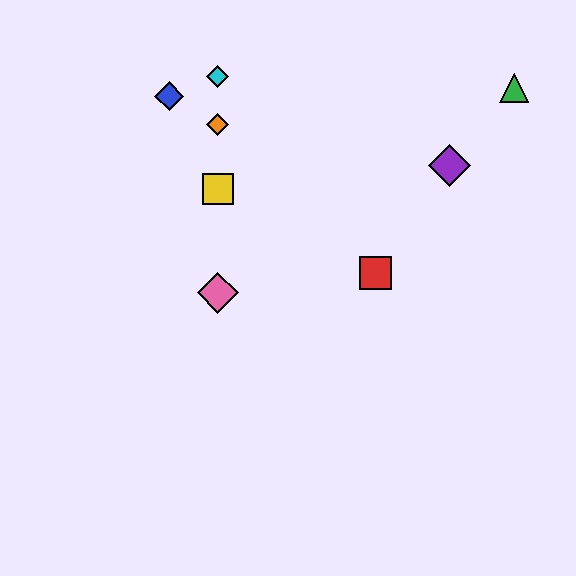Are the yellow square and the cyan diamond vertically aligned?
Yes, both are at x≈218.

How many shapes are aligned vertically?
4 shapes (the yellow square, the orange diamond, the cyan diamond, the pink diamond) are aligned vertically.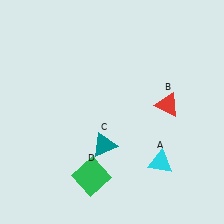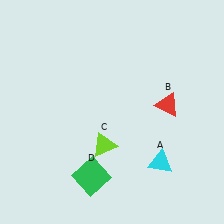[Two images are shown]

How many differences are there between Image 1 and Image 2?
There is 1 difference between the two images.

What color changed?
The triangle (C) changed from teal in Image 1 to lime in Image 2.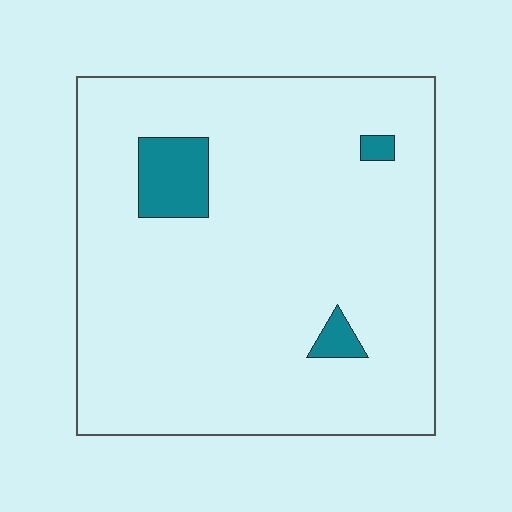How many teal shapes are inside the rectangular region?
3.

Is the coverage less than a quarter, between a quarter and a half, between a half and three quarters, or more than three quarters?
Less than a quarter.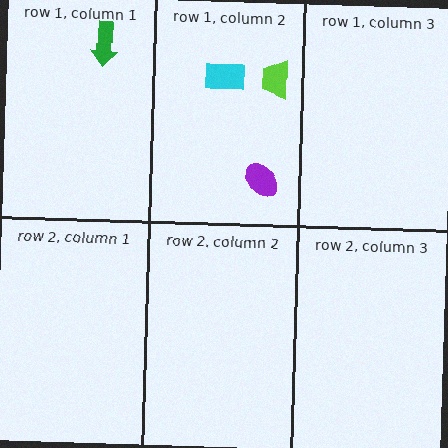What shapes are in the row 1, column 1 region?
The green arrow.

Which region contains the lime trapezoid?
The row 1, column 2 region.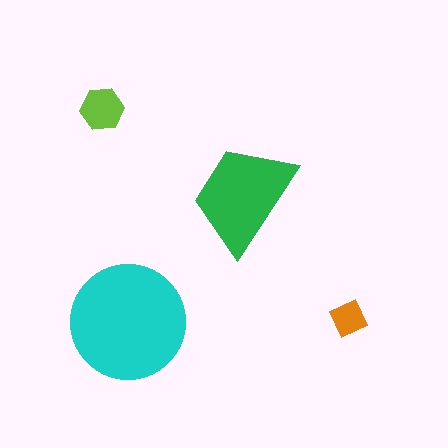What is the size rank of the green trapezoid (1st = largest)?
2nd.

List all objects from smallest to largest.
The orange diamond, the lime hexagon, the green trapezoid, the cyan circle.